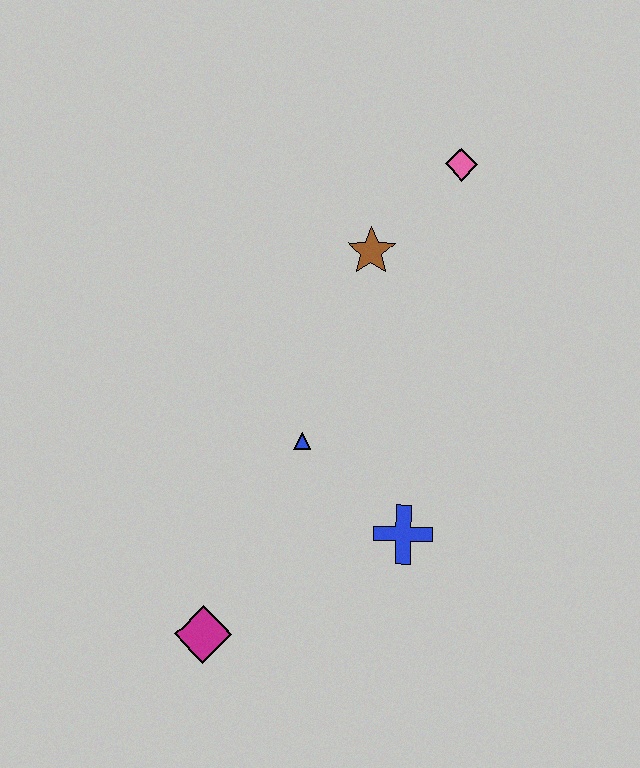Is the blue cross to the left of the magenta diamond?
No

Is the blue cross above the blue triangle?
No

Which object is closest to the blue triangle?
The blue cross is closest to the blue triangle.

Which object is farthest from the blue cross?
The pink diamond is farthest from the blue cross.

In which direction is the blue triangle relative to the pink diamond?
The blue triangle is below the pink diamond.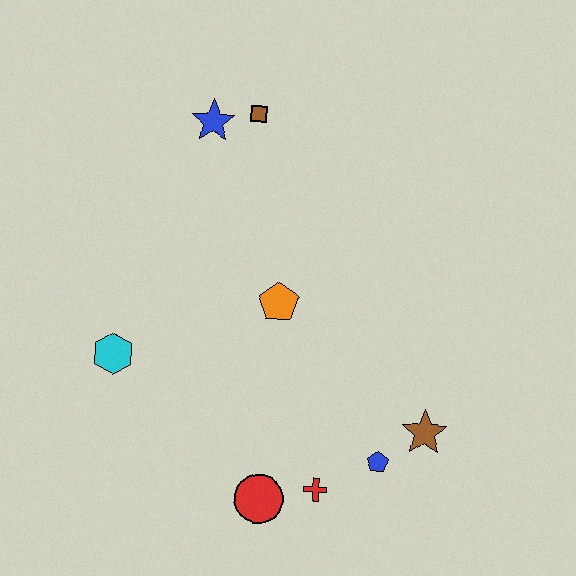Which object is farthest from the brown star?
The blue star is farthest from the brown star.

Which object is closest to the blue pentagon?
The brown star is closest to the blue pentagon.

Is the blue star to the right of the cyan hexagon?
Yes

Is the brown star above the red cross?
Yes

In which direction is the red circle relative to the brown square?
The red circle is below the brown square.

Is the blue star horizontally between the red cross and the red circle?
No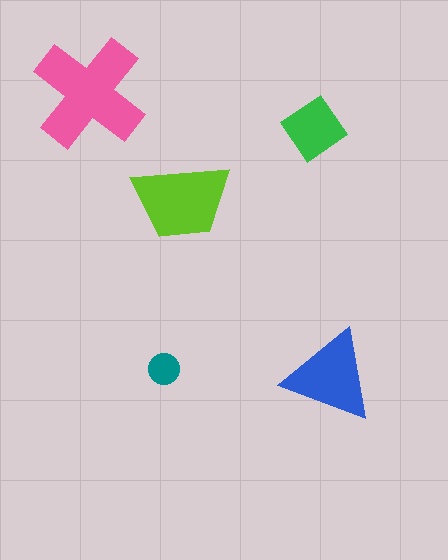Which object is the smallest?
The teal circle.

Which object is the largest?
The pink cross.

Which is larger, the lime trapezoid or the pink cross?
The pink cross.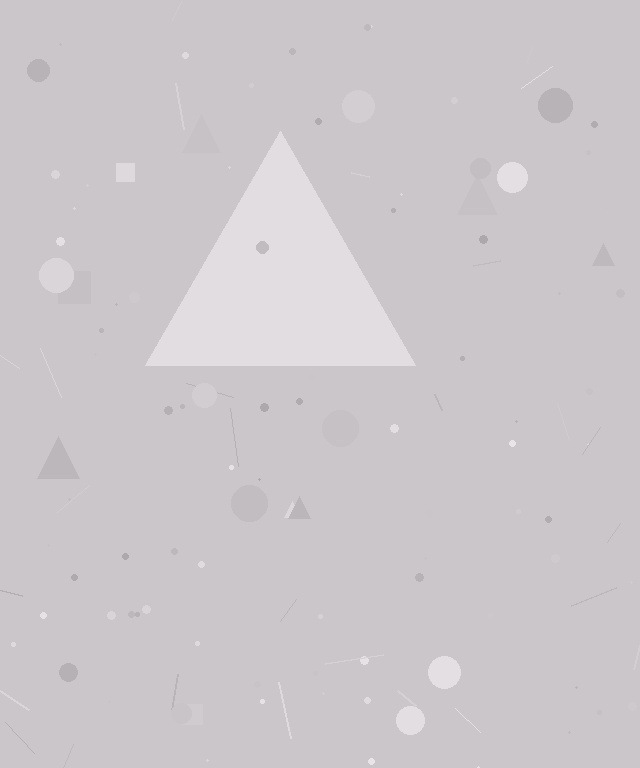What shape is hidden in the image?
A triangle is hidden in the image.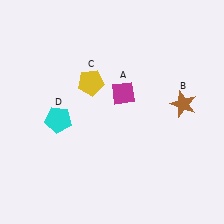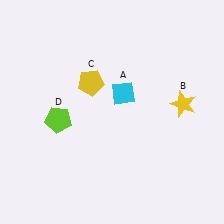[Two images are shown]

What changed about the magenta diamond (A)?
In Image 1, A is magenta. In Image 2, it changed to cyan.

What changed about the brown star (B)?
In Image 1, B is brown. In Image 2, it changed to yellow.